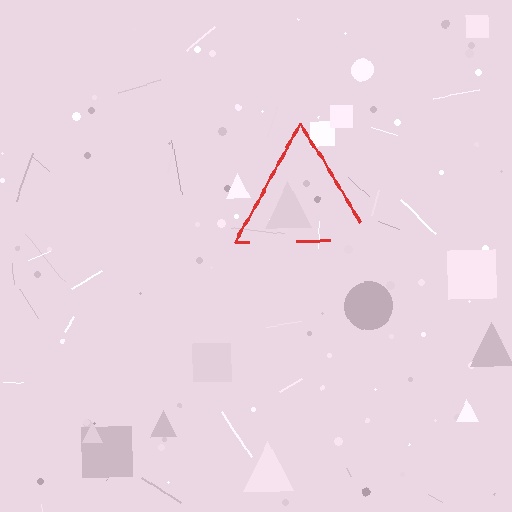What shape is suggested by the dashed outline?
The dashed outline suggests a triangle.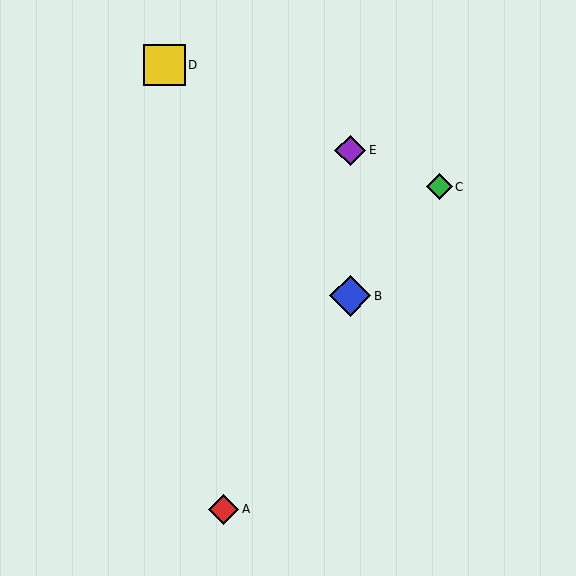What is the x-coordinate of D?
Object D is at x≈164.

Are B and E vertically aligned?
Yes, both are at x≈350.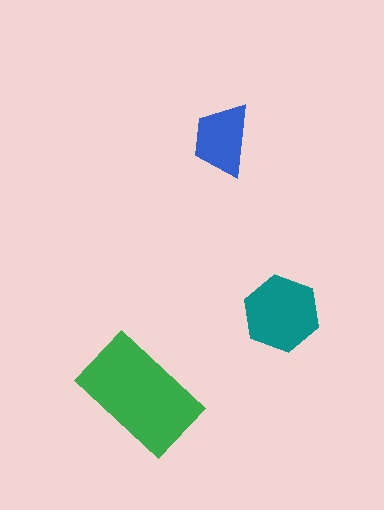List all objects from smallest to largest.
The blue trapezoid, the teal hexagon, the green rectangle.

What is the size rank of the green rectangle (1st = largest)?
1st.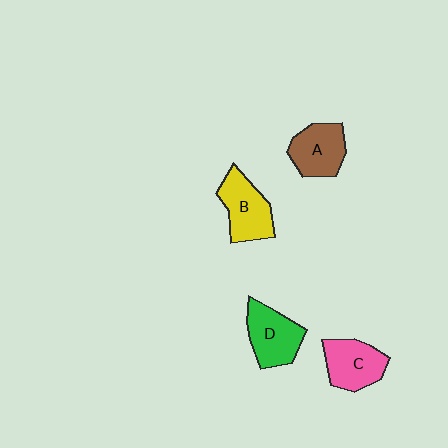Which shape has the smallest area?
Shape A (brown).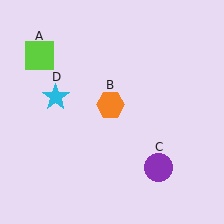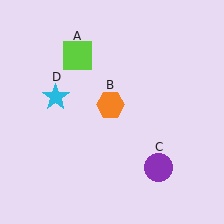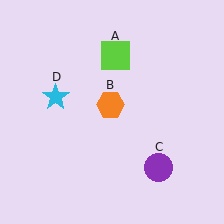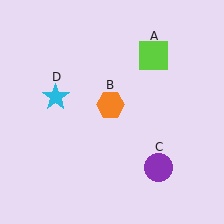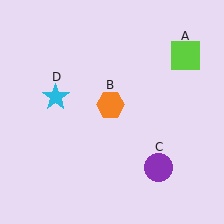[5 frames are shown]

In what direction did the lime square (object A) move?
The lime square (object A) moved right.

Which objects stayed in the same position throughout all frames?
Orange hexagon (object B) and purple circle (object C) and cyan star (object D) remained stationary.